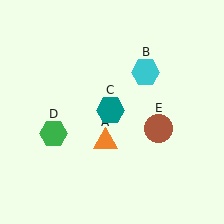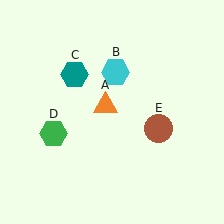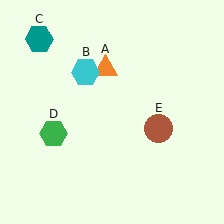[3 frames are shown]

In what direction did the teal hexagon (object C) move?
The teal hexagon (object C) moved up and to the left.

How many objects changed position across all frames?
3 objects changed position: orange triangle (object A), cyan hexagon (object B), teal hexagon (object C).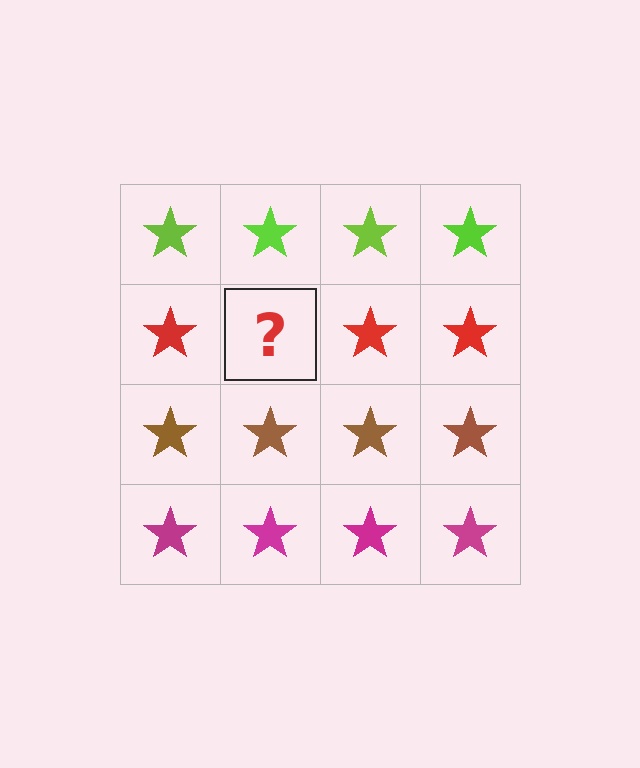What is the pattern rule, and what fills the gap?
The rule is that each row has a consistent color. The gap should be filled with a red star.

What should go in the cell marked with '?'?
The missing cell should contain a red star.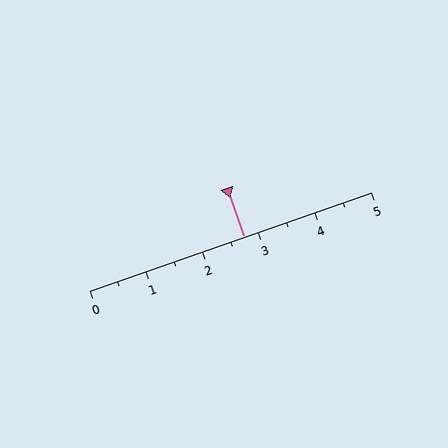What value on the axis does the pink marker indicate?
The marker indicates approximately 2.8.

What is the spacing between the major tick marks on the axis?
The major ticks are spaced 1 apart.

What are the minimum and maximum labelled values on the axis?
The axis runs from 0 to 5.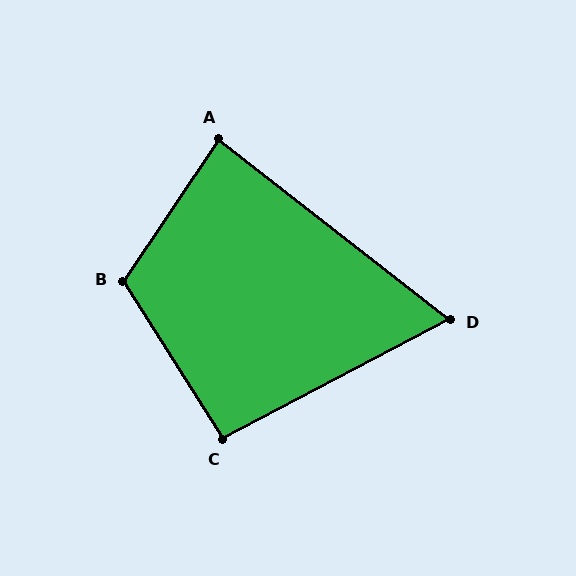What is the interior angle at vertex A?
Approximately 86 degrees (approximately right).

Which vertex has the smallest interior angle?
D, at approximately 66 degrees.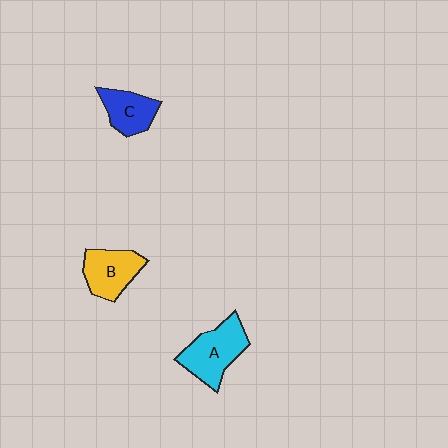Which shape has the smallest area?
Shape C (blue).